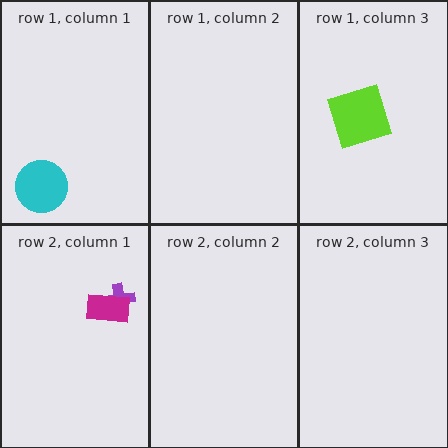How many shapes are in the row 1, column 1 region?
1.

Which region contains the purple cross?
The row 2, column 1 region.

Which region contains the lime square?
The row 1, column 3 region.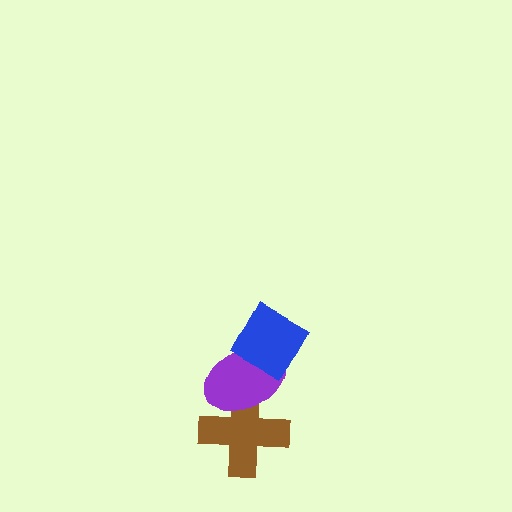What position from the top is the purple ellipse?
The purple ellipse is 2nd from the top.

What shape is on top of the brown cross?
The purple ellipse is on top of the brown cross.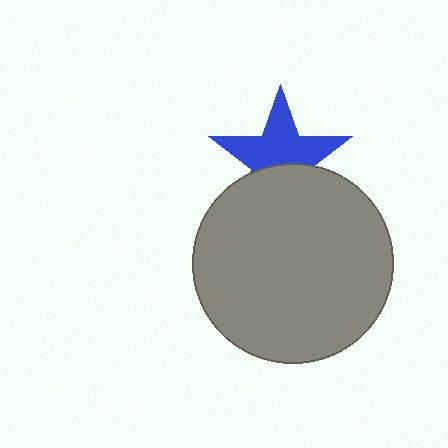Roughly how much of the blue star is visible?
About half of it is visible (roughly 61%).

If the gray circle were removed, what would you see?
You would see the complete blue star.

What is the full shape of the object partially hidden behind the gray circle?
The partially hidden object is a blue star.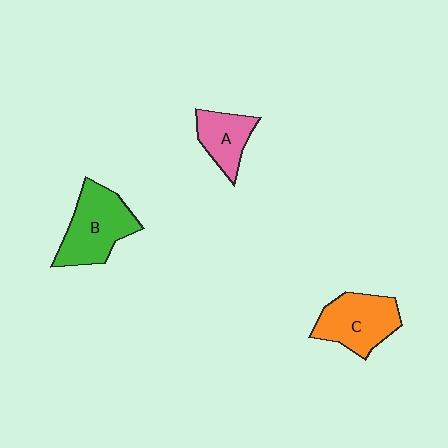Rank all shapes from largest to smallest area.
From largest to smallest: B (green), C (orange), A (pink).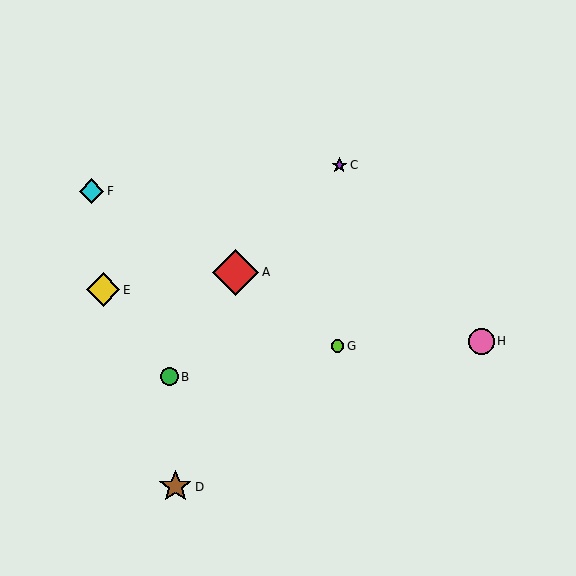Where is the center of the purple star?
The center of the purple star is at (339, 165).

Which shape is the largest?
The red diamond (labeled A) is the largest.